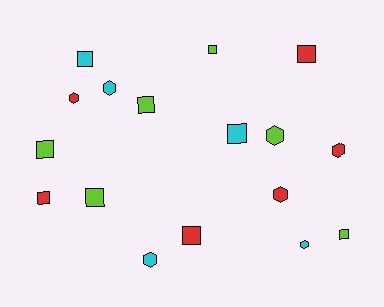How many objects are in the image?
There are 17 objects.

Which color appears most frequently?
Lime, with 6 objects.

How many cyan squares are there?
There are 2 cyan squares.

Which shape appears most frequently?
Square, with 10 objects.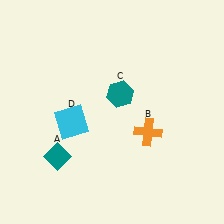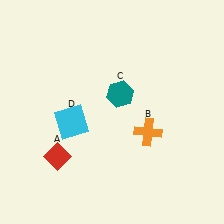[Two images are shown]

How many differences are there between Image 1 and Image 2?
There is 1 difference between the two images.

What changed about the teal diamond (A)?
In Image 1, A is teal. In Image 2, it changed to red.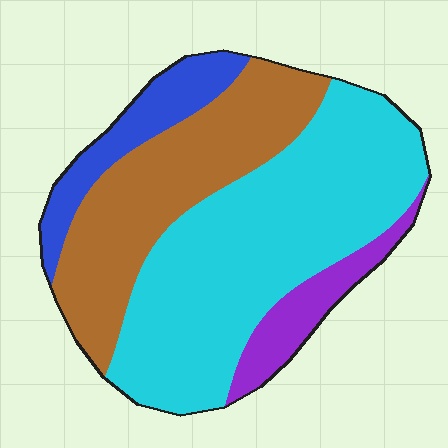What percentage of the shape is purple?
Purple covers around 10% of the shape.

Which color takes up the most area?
Cyan, at roughly 50%.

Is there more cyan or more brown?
Cyan.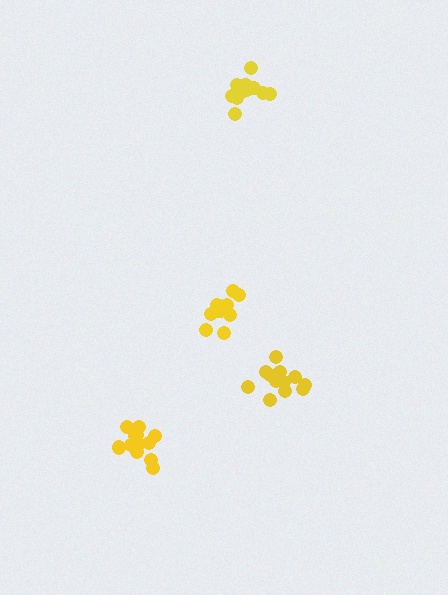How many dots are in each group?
Group 1: 12 dots, Group 2: 12 dots, Group 3: 13 dots, Group 4: 12 dots (49 total).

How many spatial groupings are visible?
There are 4 spatial groupings.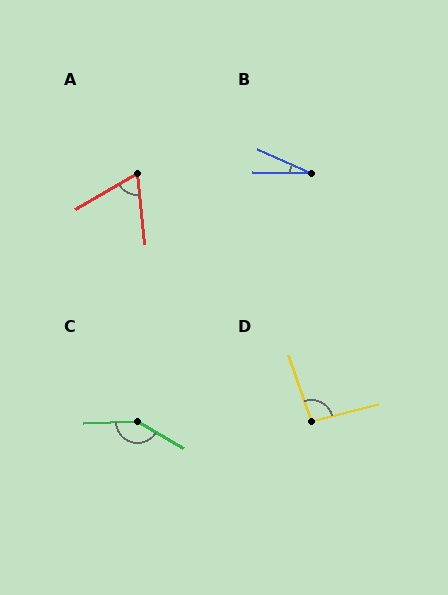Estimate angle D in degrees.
Approximately 94 degrees.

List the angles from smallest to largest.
B (23°), A (66°), D (94°), C (147°).